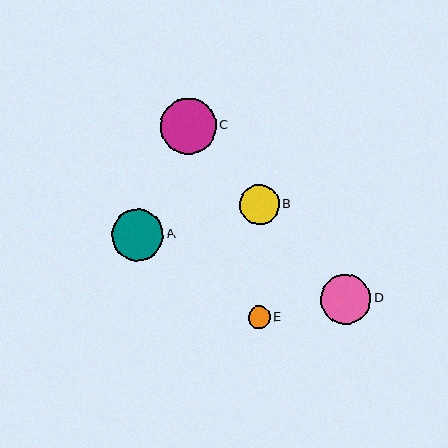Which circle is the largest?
Circle C is the largest with a size of approximately 56 pixels.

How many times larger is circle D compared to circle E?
Circle D is approximately 2.3 times the size of circle E.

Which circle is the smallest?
Circle E is the smallest with a size of approximately 22 pixels.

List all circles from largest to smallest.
From largest to smallest: C, A, D, B, E.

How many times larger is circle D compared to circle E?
Circle D is approximately 2.3 times the size of circle E.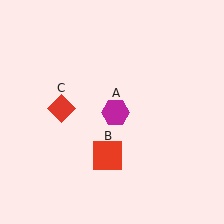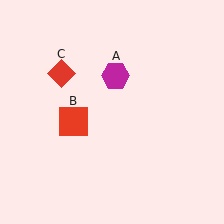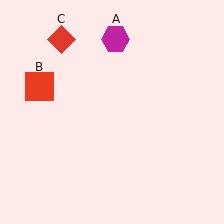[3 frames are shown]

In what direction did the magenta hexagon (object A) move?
The magenta hexagon (object A) moved up.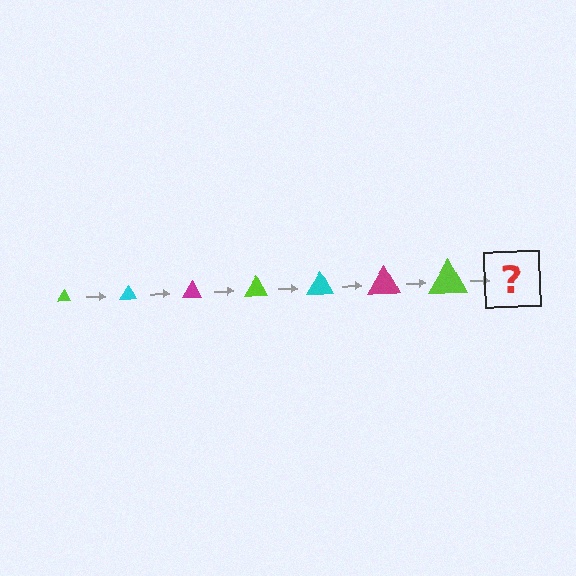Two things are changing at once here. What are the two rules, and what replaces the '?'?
The two rules are that the triangle grows larger each step and the color cycles through lime, cyan, and magenta. The '?' should be a cyan triangle, larger than the previous one.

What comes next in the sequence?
The next element should be a cyan triangle, larger than the previous one.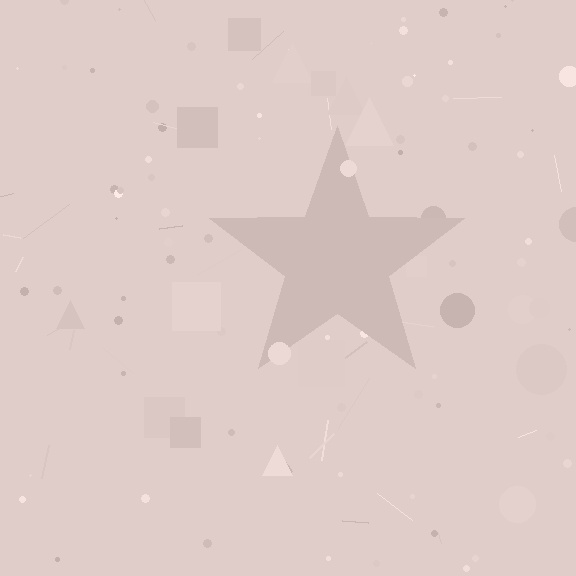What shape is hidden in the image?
A star is hidden in the image.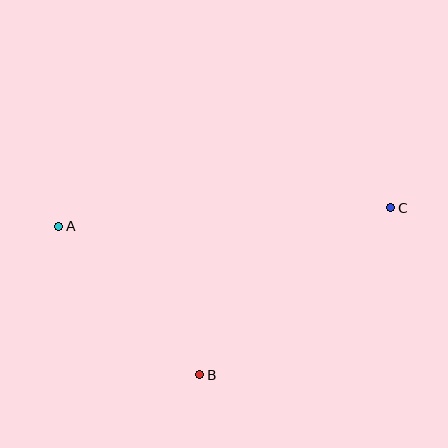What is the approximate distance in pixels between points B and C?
The distance between B and C is approximately 254 pixels.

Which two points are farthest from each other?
Points A and C are farthest from each other.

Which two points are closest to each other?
Points A and B are closest to each other.